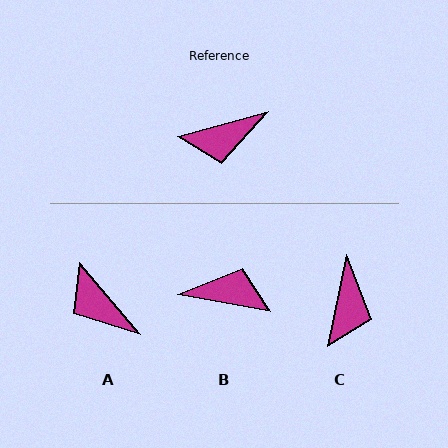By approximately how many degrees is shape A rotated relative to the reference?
Approximately 66 degrees clockwise.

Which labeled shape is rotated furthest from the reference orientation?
B, about 154 degrees away.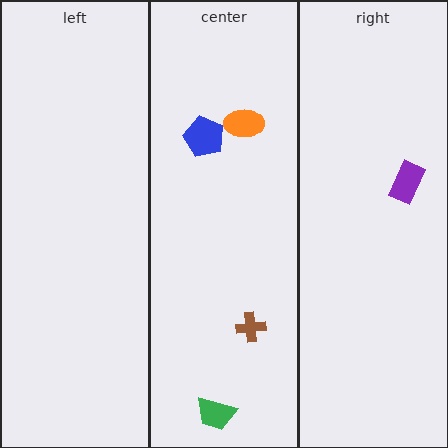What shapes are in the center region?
The brown cross, the orange ellipse, the green trapezoid, the blue pentagon.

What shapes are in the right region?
The purple rectangle.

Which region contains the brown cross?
The center region.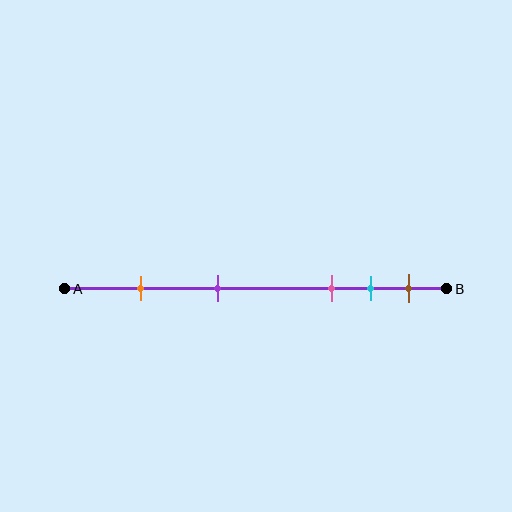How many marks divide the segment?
There are 5 marks dividing the segment.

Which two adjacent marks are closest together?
The cyan and brown marks are the closest adjacent pair.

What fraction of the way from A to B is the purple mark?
The purple mark is approximately 40% (0.4) of the way from A to B.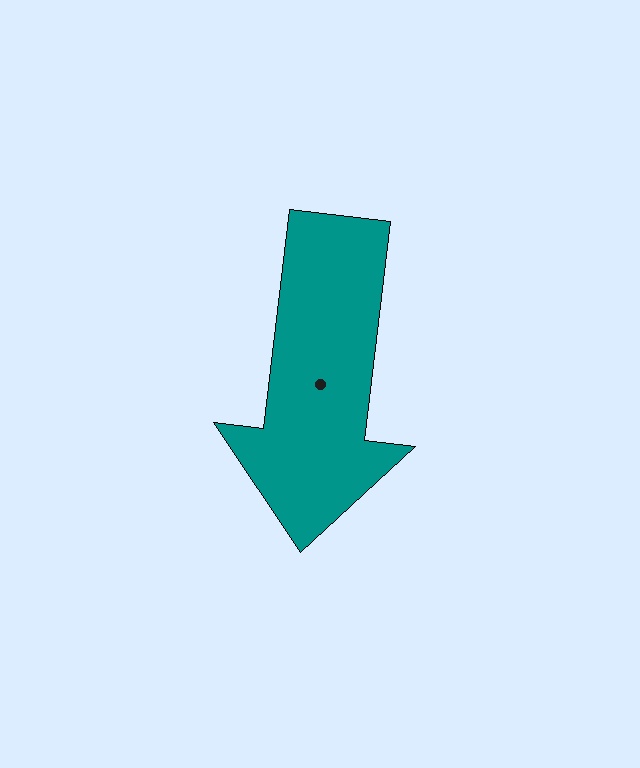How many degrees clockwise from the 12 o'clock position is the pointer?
Approximately 187 degrees.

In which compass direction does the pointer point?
South.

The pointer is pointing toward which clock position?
Roughly 6 o'clock.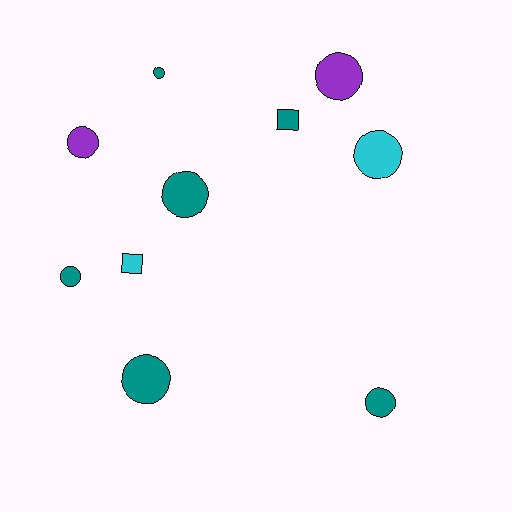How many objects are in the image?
There are 10 objects.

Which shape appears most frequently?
Circle, with 8 objects.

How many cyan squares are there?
There is 1 cyan square.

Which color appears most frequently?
Teal, with 6 objects.